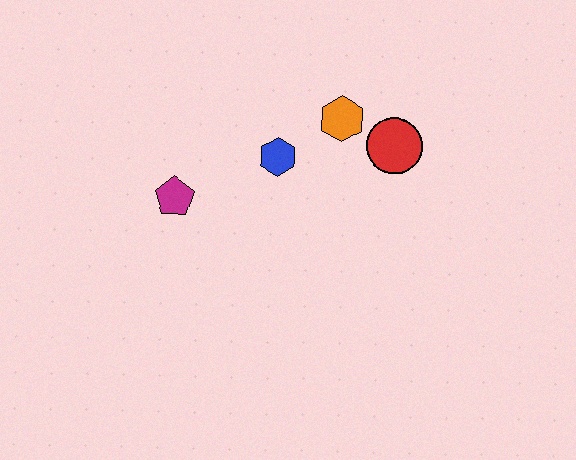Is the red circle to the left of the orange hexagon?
No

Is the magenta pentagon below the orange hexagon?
Yes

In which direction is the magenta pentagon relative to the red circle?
The magenta pentagon is to the left of the red circle.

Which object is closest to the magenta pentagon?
The blue hexagon is closest to the magenta pentagon.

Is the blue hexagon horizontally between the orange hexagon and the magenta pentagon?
Yes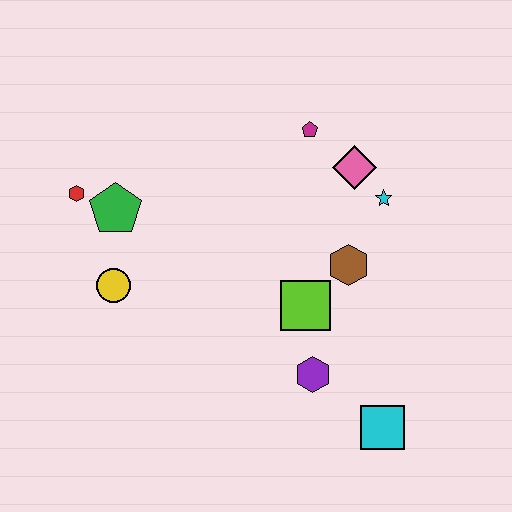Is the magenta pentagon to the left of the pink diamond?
Yes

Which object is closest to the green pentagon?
The red hexagon is closest to the green pentagon.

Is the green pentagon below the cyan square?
No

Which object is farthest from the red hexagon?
The cyan square is farthest from the red hexagon.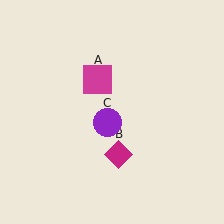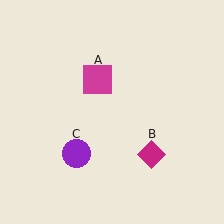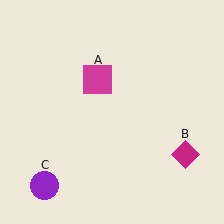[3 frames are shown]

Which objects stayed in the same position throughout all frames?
Magenta square (object A) remained stationary.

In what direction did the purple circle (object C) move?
The purple circle (object C) moved down and to the left.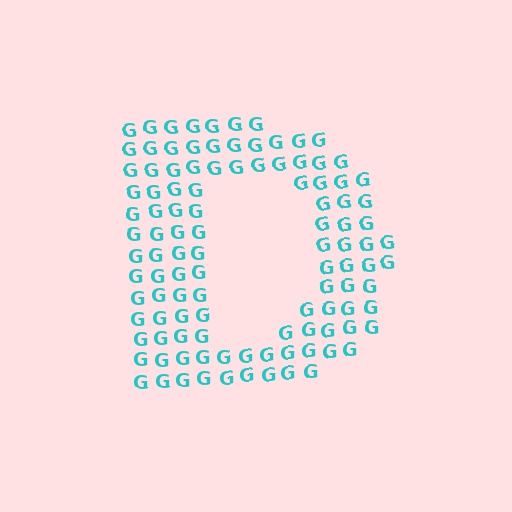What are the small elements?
The small elements are letter G's.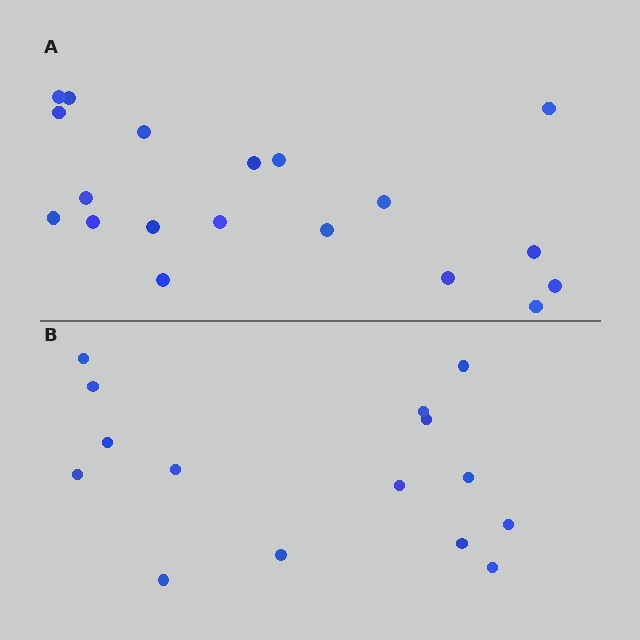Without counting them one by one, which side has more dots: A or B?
Region A (the top region) has more dots.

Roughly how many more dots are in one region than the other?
Region A has about 4 more dots than region B.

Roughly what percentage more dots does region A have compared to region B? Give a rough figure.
About 25% more.